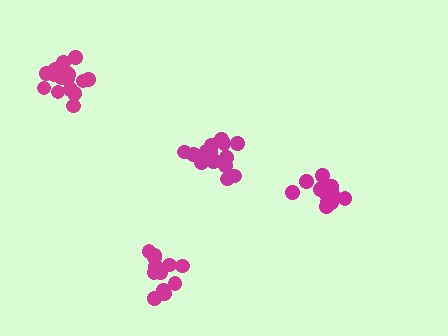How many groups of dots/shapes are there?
There are 4 groups.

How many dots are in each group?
Group 1: 15 dots, Group 2: 16 dots, Group 3: 13 dots, Group 4: 13 dots (57 total).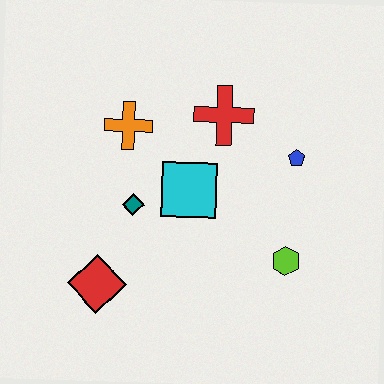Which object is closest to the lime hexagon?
The blue pentagon is closest to the lime hexagon.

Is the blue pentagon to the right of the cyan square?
Yes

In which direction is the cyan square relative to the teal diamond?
The cyan square is to the right of the teal diamond.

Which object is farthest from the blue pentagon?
The red diamond is farthest from the blue pentagon.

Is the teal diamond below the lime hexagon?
No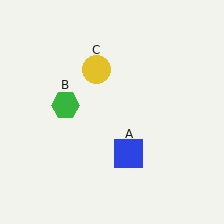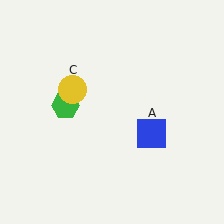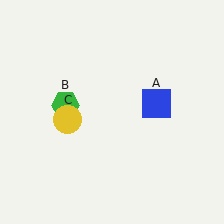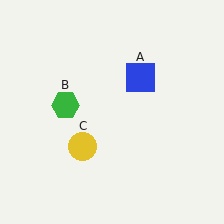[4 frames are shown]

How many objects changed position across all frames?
2 objects changed position: blue square (object A), yellow circle (object C).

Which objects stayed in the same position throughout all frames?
Green hexagon (object B) remained stationary.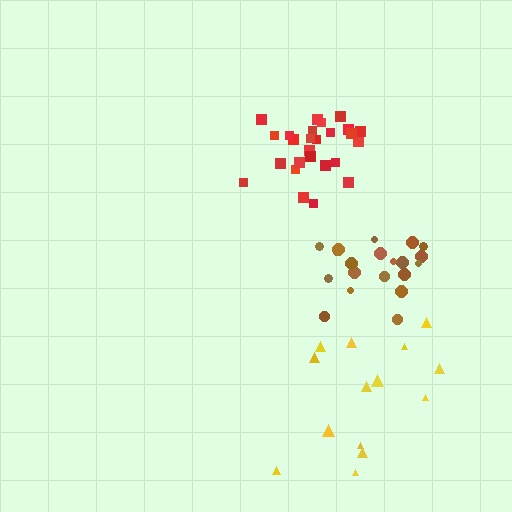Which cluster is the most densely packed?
Red.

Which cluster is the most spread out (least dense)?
Yellow.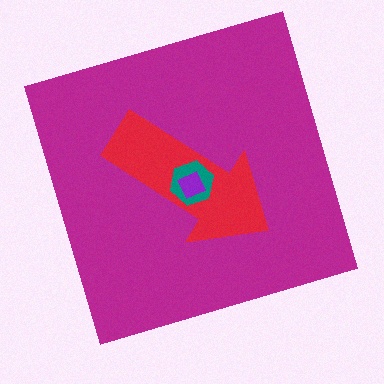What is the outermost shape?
The magenta square.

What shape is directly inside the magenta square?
The red arrow.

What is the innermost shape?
The purple diamond.